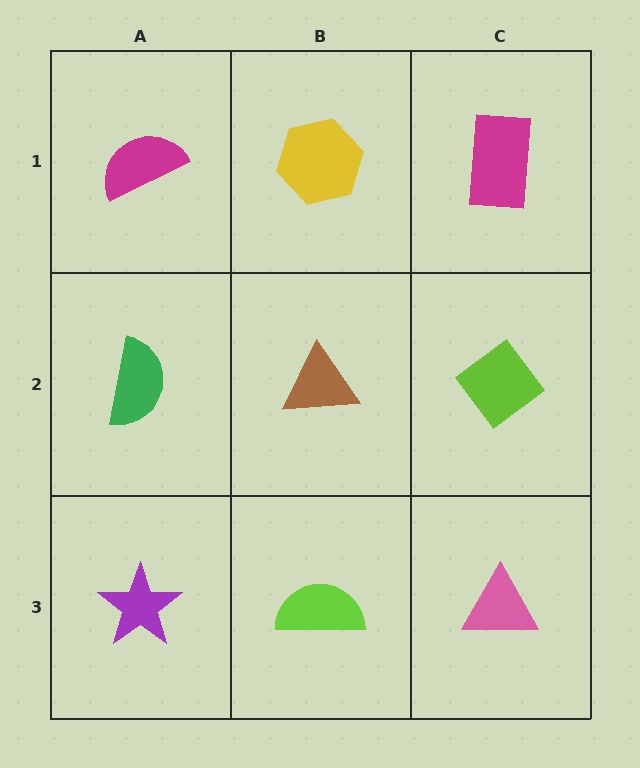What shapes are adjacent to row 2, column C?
A magenta rectangle (row 1, column C), a pink triangle (row 3, column C), a brown triangle (row 2, column B).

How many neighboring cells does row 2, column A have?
3.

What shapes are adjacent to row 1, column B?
A brown triangle (row 2, column B), a magenta semicircle (row 1, column A), a magenta rectangle (row 1, column C).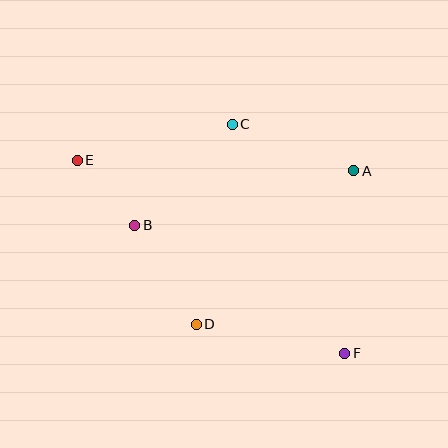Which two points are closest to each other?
Points B and E are closest to each other.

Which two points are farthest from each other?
Points E and F are farthest from each other.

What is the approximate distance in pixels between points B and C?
The distance between B and C is approximately 140 pixels.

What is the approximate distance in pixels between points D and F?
The distance between D and F is approximately 151 pixels.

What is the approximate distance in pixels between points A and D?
The distance between A and D is approximately 220 pixels.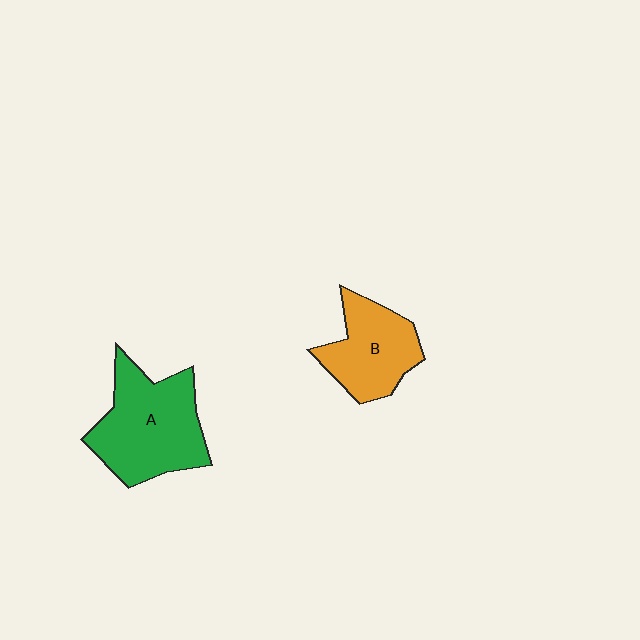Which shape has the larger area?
Shape A (green).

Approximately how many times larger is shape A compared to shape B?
Approximately 1.4 times.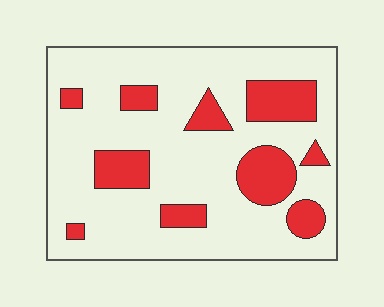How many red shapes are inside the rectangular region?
10.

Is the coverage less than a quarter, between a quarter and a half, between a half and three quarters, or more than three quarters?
Less than a quarter.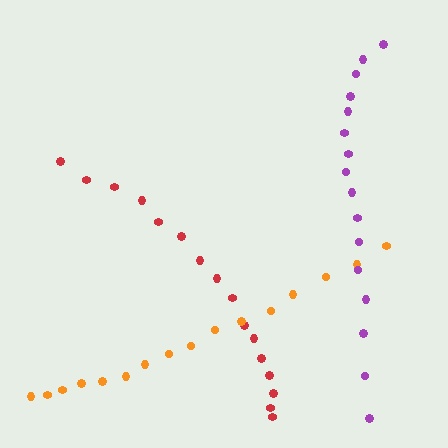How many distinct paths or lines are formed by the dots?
There are 3 distinct paths.